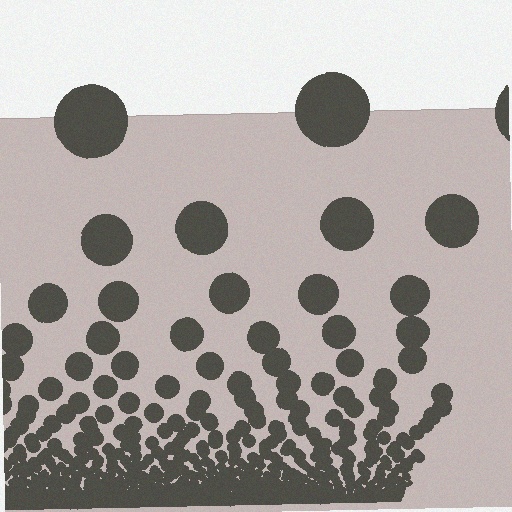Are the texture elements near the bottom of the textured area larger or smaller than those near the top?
Smaller. The gradient is inverted — elements near the bottom are smaller and denser.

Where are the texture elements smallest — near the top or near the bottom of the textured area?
Near the bottom.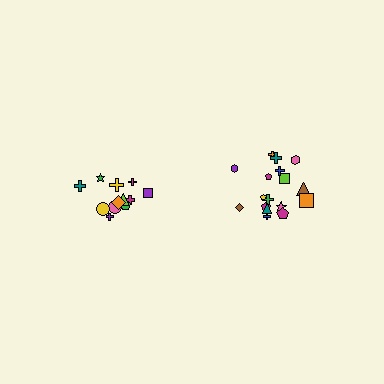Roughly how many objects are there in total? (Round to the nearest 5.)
Roughly 30 objects in total.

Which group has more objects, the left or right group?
The right group.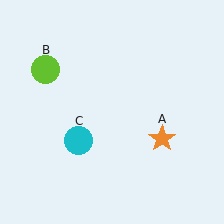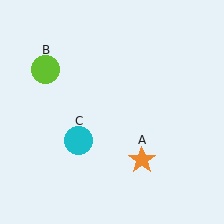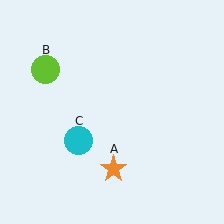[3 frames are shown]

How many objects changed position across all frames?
1 object changed position: orange star (object A).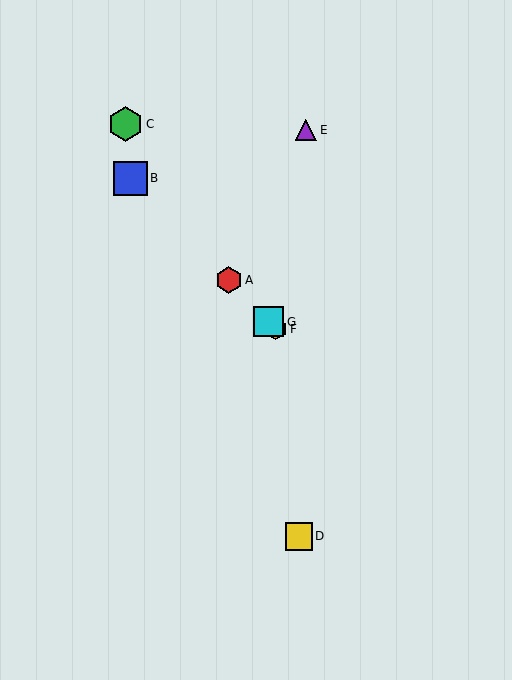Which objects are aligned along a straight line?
Objects A, B, F, G are aligned along a straight line.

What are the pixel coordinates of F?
Object F is at (276, 329).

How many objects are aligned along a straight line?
4 objects (A, B, F, G) are aligned along a straight line.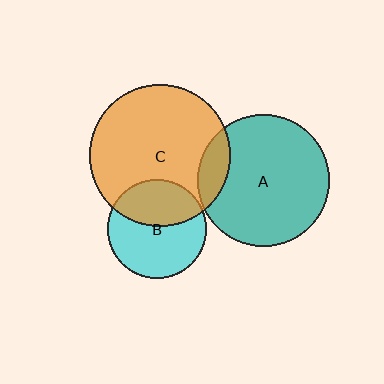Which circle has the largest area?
Circle C (orange).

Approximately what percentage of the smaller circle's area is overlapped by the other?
Approximately 40%.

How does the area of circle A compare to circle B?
Approximately 1.8 times.